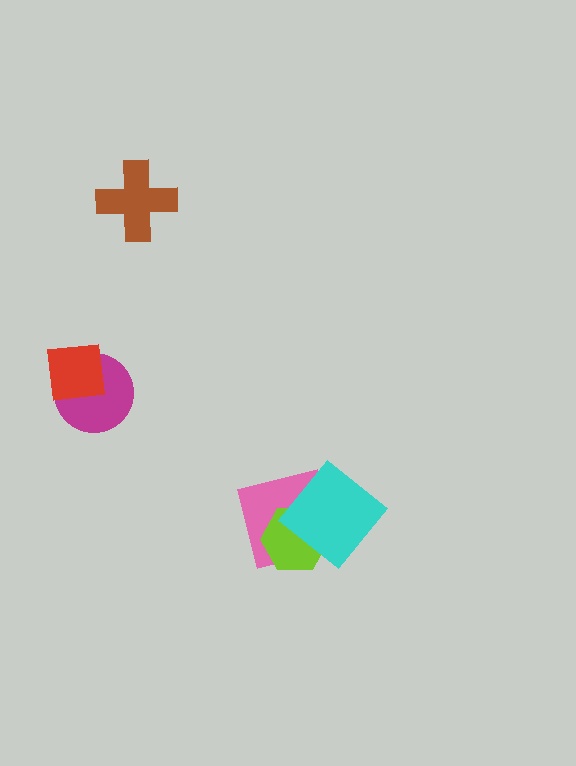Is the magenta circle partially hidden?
Yes, it is partially covered by another shape.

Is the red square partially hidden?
No, no other shape covers it.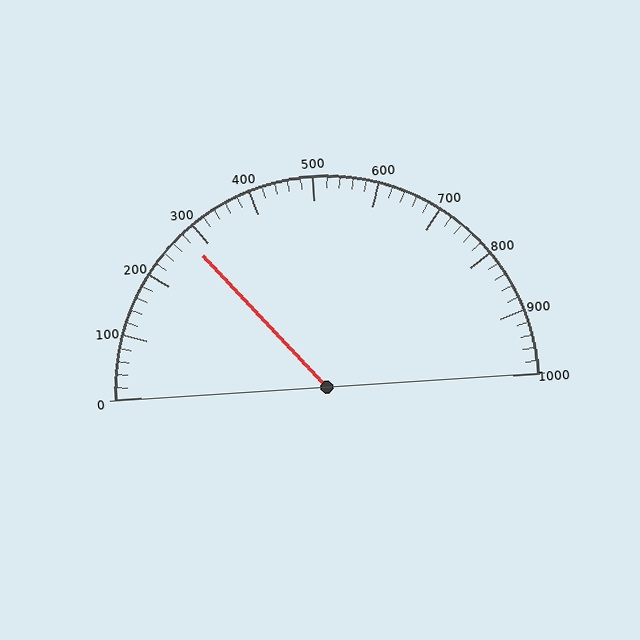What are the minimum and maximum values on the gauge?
The gauge ranges from 0 to 1000.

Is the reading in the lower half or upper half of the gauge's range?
The reading is in the lower half of the range (0 to 1000).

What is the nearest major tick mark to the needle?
The nearest major tick mark is 300.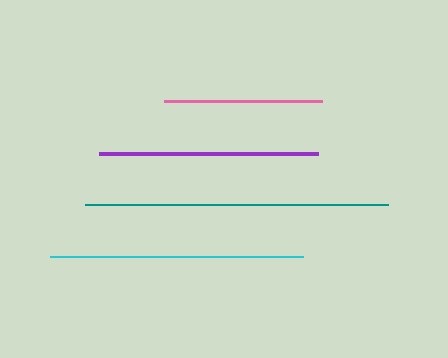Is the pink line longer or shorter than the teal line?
The teal line is longer than the pink line.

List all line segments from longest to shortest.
From longest to shortest: teal, cyan, purple, pink.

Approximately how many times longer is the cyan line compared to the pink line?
The cyan line is approximately 1.6 times the length of the pink line.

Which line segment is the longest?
The teal line is the longest at approximately 304 pixels.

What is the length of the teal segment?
The teal segment is approximately 304 pixels long.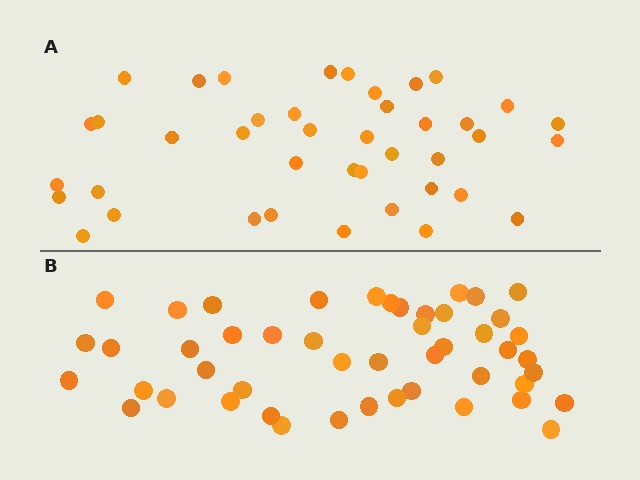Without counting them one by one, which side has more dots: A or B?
Region B (the bottom region) has more dots.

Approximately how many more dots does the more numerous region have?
Region B has roughly 8 or so more dots than region A.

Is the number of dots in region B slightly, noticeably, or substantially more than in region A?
Region B has only slightly more — the two regions are fairly close. The ratio is roughly 1.2 to 1.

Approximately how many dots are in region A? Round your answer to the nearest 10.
About 40 dots. (The exact count is 41, which rounds to 40.)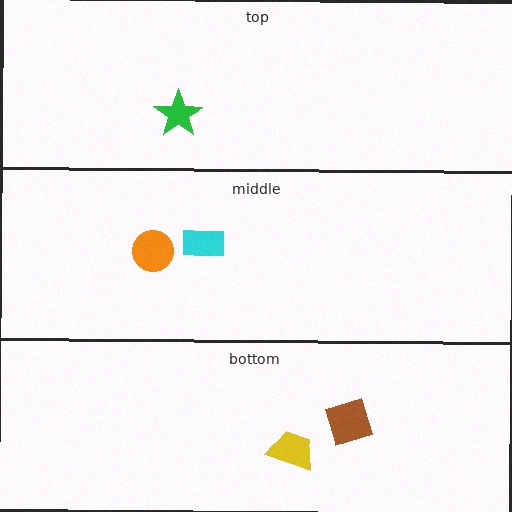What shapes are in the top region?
The green star.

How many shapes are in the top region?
1.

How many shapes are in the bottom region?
2.